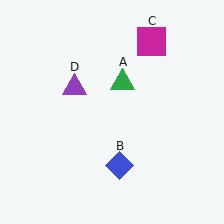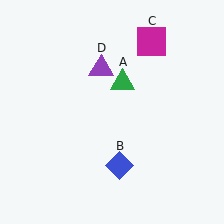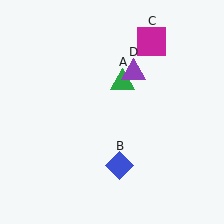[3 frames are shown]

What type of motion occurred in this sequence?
The purple triangle (object D) rotated clockwise around the center of the scene.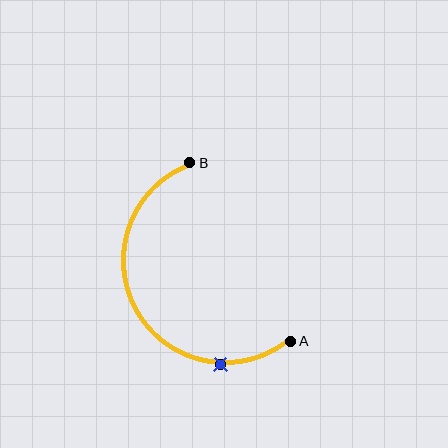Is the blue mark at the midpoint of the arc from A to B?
No. The blue mark lies on the arc but is closer to endpoint A. The arc midpoint would be at the point on the curve equidistant along the arc from both A and B.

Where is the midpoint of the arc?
The arc midpoint is the point on the curve farthest from the straight line joining A and B. It sits to the left of that line.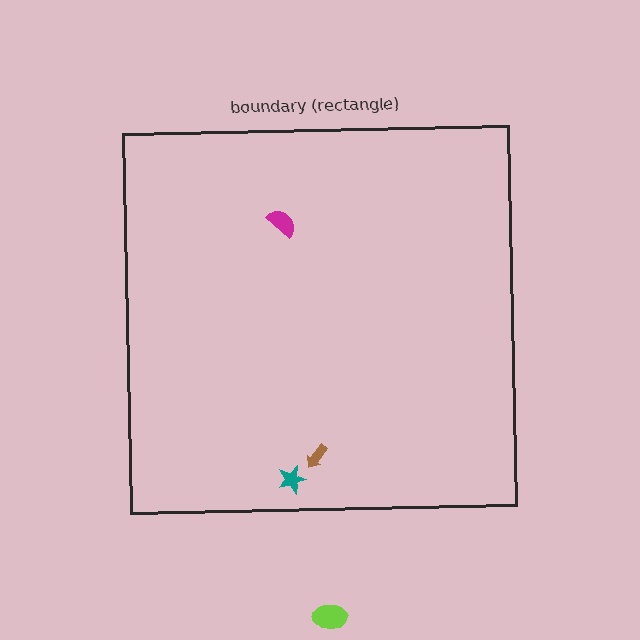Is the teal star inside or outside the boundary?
Inside.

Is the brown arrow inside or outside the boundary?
Inside.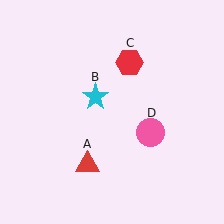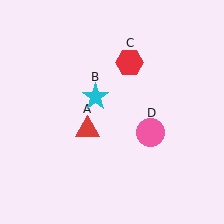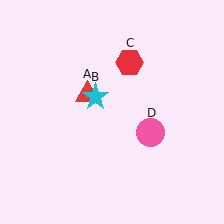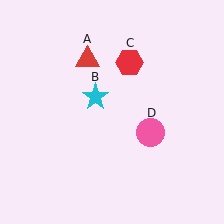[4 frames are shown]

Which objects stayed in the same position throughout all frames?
Cyan star (object B) and red hexagon (object C) and pink circle (object D) remained stationary.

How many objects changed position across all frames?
1 object changed position: red triangle (object A).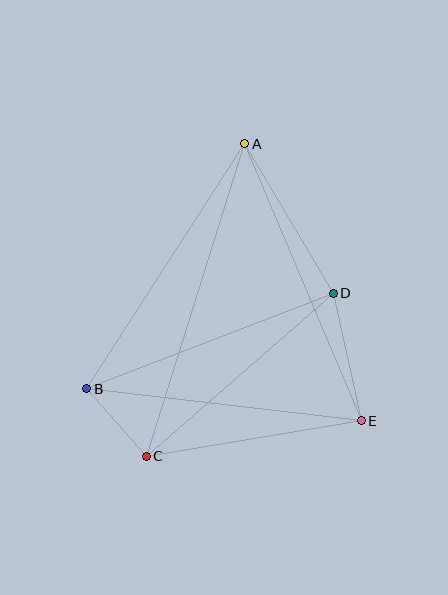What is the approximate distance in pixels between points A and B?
The distance between A and B is approximately 291 pixels.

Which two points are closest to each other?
Points B and C are closest to each other.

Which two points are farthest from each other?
Points A and C are farthest from each other.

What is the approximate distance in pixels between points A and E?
The distance between A and E is approximately 301 pixels.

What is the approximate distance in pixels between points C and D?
The distance between C and D is approximately 248 pixels.